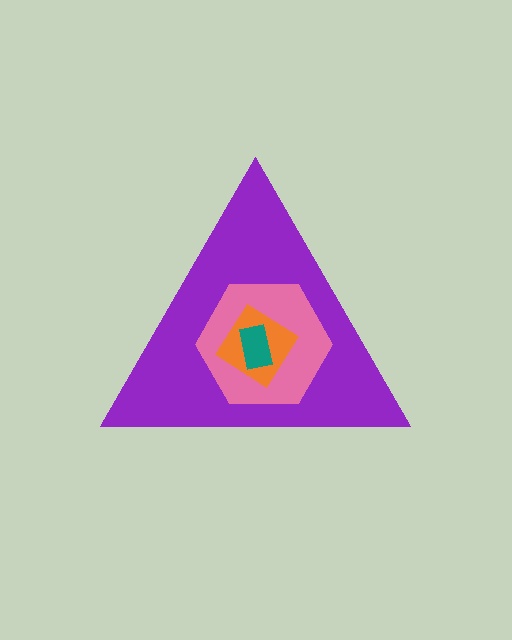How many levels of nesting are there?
4.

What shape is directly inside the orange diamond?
The teal rectangle.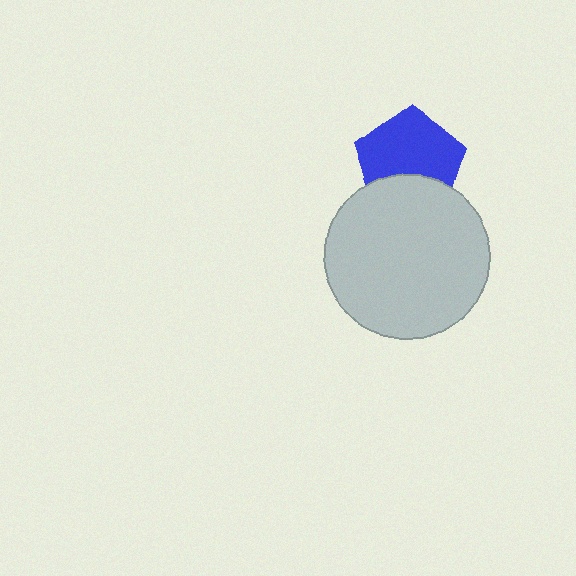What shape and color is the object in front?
The object in front is a light gray circle.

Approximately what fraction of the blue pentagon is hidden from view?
Roughly 32% of the blue pentagon is hidden behind the light gray circle.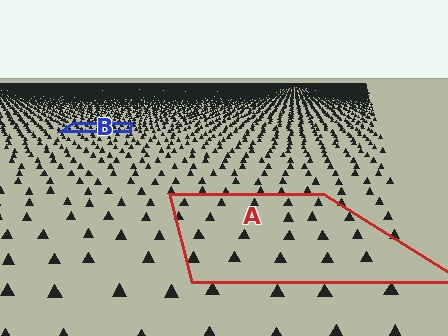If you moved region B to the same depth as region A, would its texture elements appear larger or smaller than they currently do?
They would appear larger. At a closer depth, the same texture elements are projected at a bigger on-screen size.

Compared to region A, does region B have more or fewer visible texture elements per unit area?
Region B has more texture elements per unit area — they are packed more densely because it is farther away.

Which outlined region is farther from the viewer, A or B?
Region B is farther from the viewer — the texture elements inside it appear smaller and more densely packed.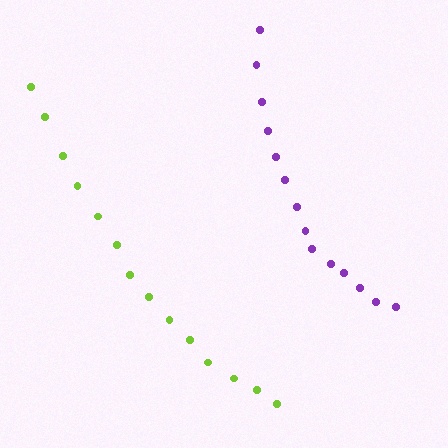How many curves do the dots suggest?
There are 2 distinct paths.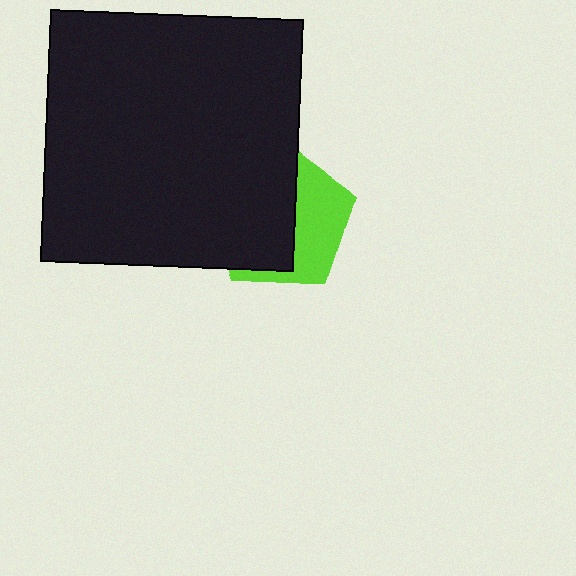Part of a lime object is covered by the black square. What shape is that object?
It is a pentagon.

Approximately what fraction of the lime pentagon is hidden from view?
Roughly 59% of the lime pentagon is hidden behind the black square.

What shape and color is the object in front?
The object in front is a black square.